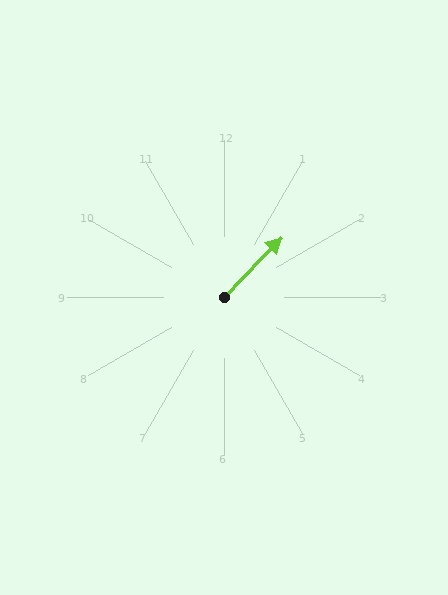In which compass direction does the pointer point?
Northeast.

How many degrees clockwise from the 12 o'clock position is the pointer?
Approximately 44 degrees.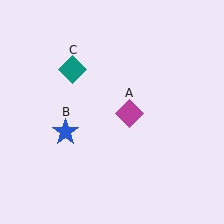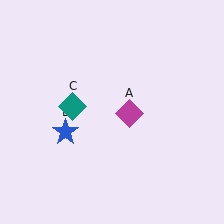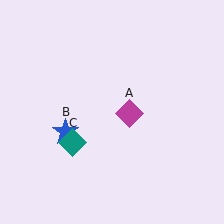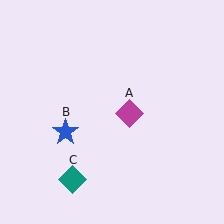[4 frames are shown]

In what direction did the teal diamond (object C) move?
The teal diamond (object C) moved down.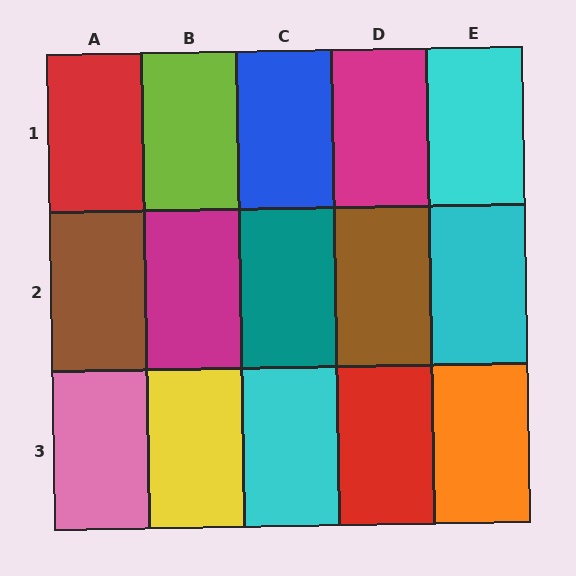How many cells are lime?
1 cell is lime.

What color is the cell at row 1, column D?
Magenta.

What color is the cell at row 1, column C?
Blue.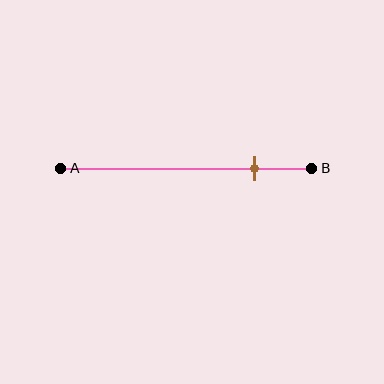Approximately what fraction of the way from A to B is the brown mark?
The brown mark is approximately 75% of the way from A to B.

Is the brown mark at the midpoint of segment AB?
No, the mark is at about 75% from A, not at the 50% midpoint.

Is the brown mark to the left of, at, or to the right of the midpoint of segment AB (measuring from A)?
The brown mark is to the right of the midpoint of segment AB.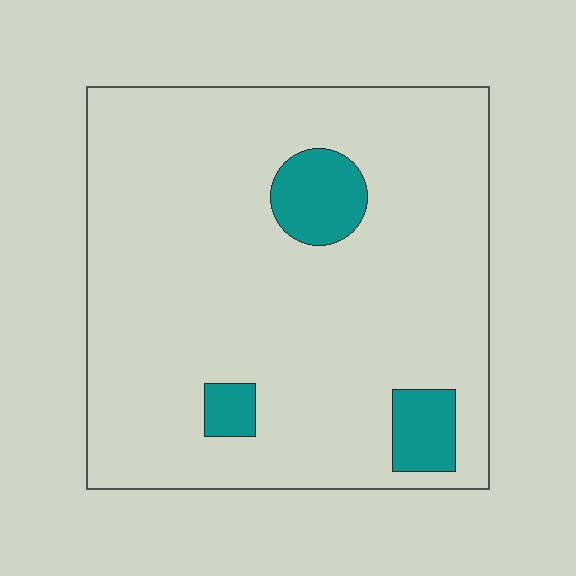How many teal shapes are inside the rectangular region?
3.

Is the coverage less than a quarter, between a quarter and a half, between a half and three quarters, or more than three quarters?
Less than a quarter.